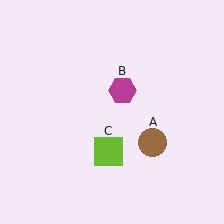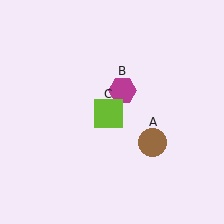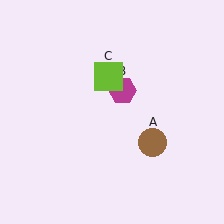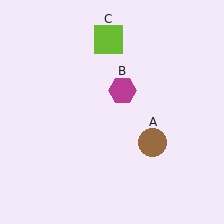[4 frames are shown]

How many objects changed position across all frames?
1 object changed position: lime square (object C).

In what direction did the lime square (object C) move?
The lime square (object C) moved up.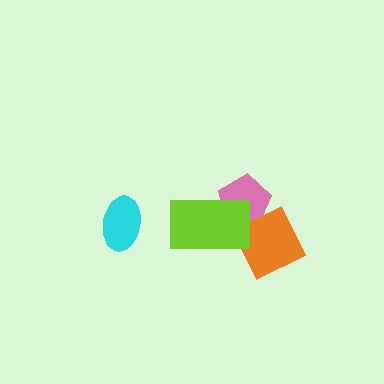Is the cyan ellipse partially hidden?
No, no other shape covers it.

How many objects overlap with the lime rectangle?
1 object overlaps with the lime rectangle.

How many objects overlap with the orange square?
1 object overlaps with the orange square.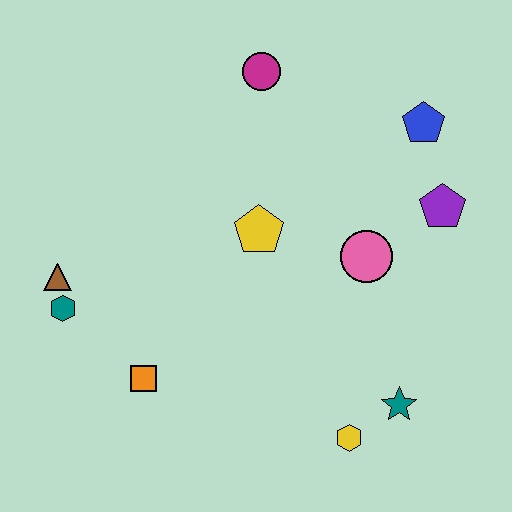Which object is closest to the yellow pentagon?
The pink circle is closest to the yellow pentagon.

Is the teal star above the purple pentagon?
No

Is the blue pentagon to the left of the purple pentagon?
Yes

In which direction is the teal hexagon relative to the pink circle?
The teal hexagon is to the left of the pink circle.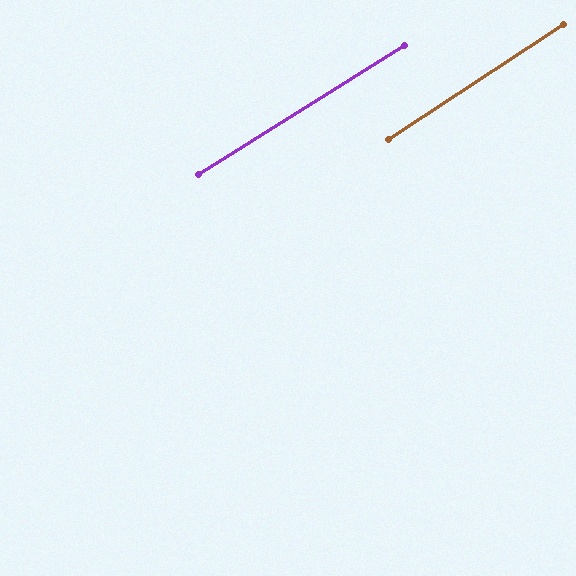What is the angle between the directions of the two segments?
Approximately 1 degree.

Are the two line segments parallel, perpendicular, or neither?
Parallel — their directions differ by only 1.2°.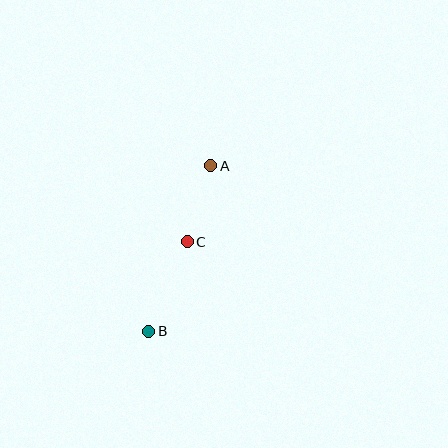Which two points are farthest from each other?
Points A and B are farthest from each other.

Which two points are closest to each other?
Points A and C are closest to each other.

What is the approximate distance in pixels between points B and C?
The distance between B and C is approximately 97 pixels.